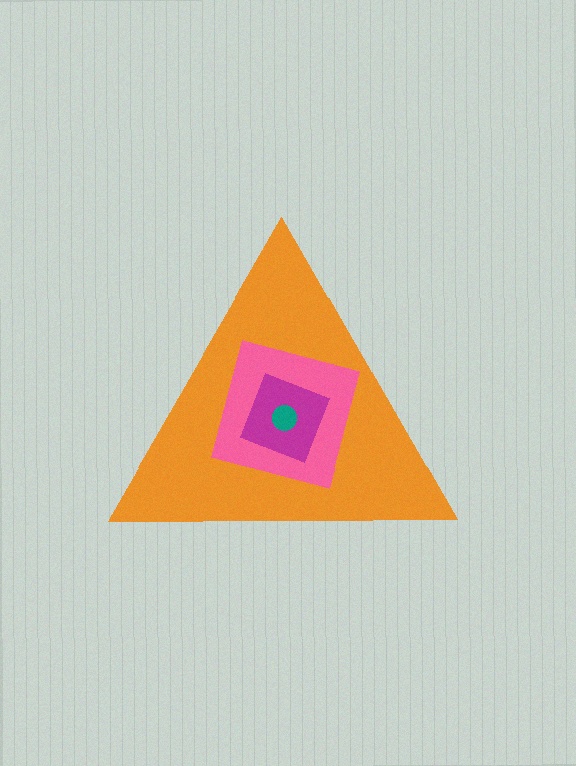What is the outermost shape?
The orange triangle.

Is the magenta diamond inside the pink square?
Yes.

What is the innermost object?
The teal circle.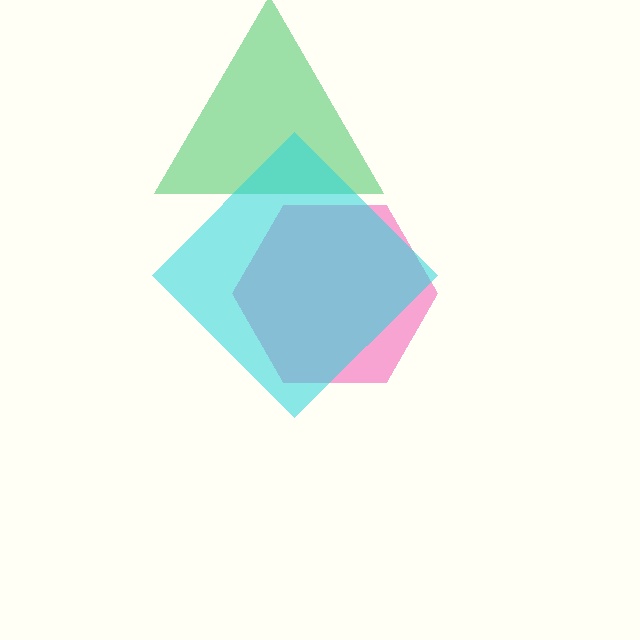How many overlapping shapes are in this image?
There are 3 overlapping shapes in the image.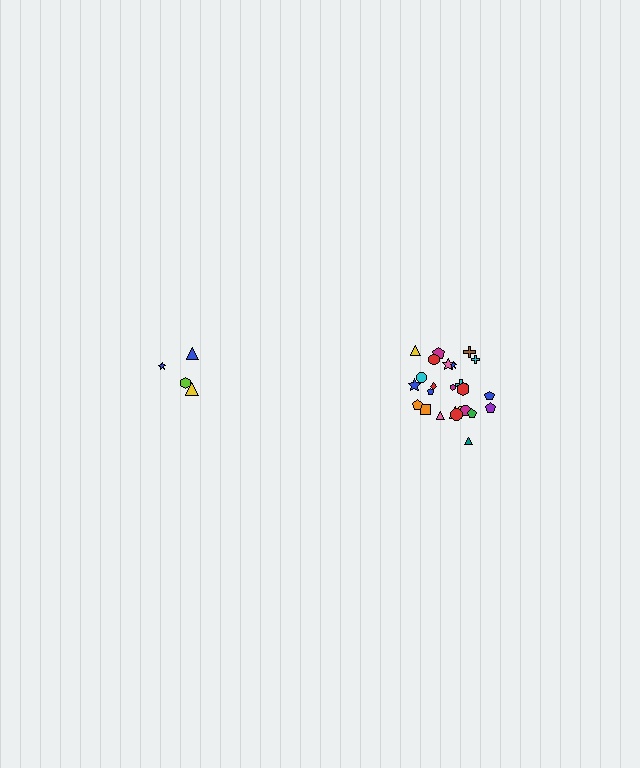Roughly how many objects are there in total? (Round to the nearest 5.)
Roughly 30 objects in total.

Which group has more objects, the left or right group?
The right group.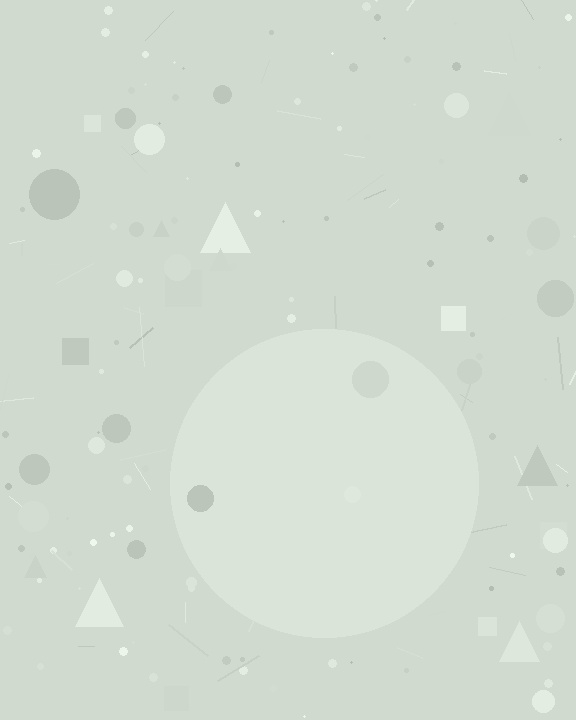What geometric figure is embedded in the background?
A circle is embedded in the background.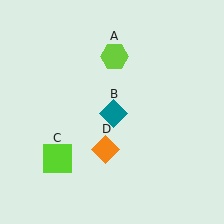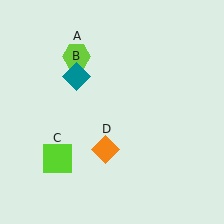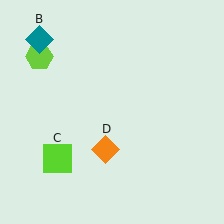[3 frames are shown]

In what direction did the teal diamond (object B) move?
The teal diamond (object B) moved up and to the left.